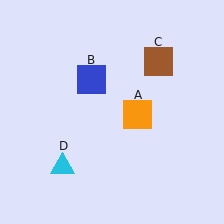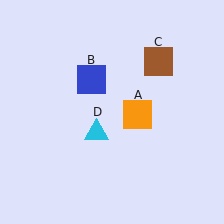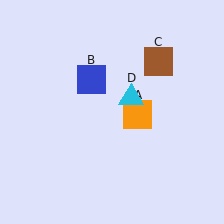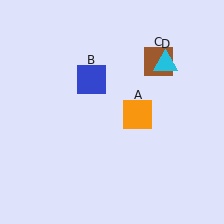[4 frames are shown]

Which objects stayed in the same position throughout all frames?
Orange square (object A) and blue square (object B) and brown square (object C) remained stationary.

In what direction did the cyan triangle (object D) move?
The cyan triangle (object D) moved up and to the right.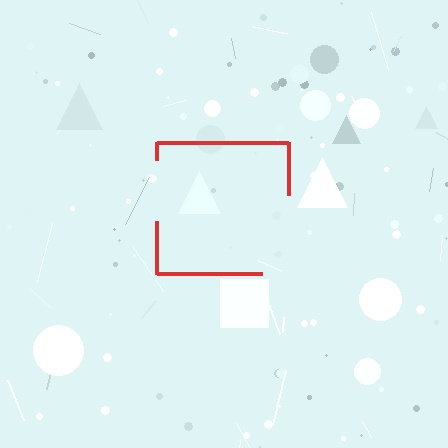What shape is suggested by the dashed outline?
The dashed outline suggests a square.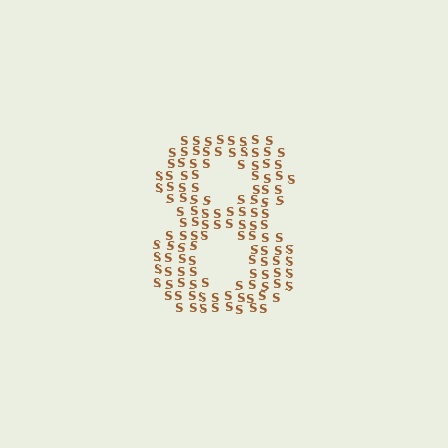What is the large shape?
The large shape is the digit 8.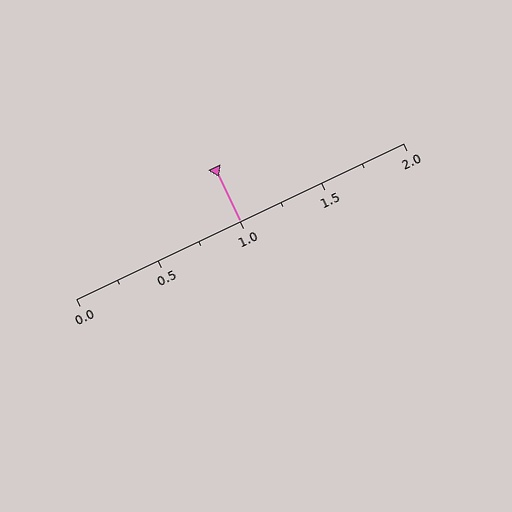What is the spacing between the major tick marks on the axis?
The major ticks are spaced 0.5 apart.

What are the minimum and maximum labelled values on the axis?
The axis runs from 0.0 to 2.0.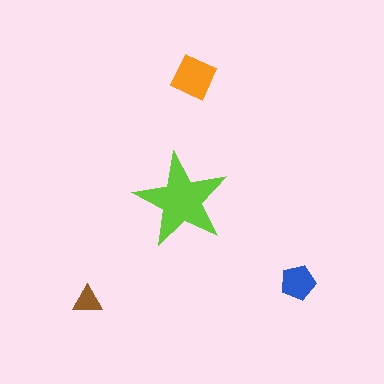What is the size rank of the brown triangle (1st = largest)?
4th.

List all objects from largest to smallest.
The lime star, the orange diamond, the blue pentagon, the brown triangle.